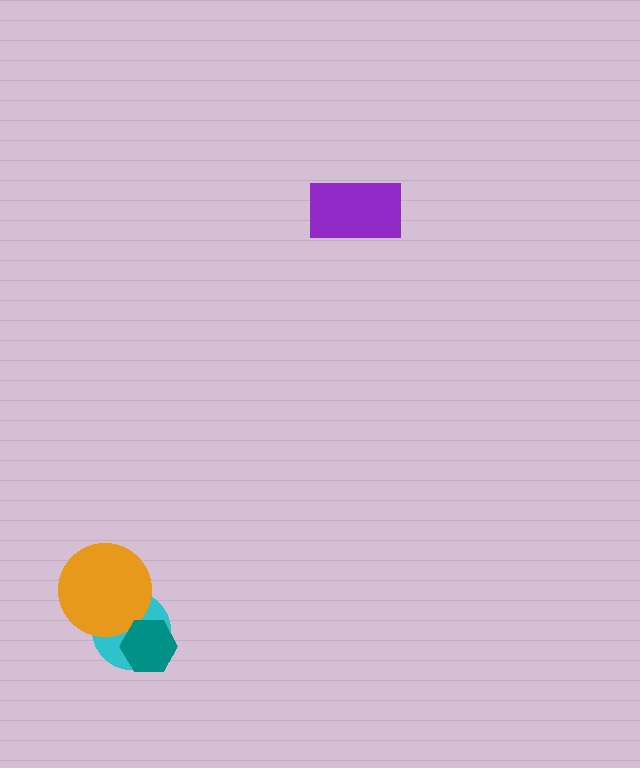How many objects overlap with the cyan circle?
2 objects overlap with the cyan circle.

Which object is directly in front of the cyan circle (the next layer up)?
The orange circle is directly in front of the cyan circle.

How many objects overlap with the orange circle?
1 object overlaps with the orange circle.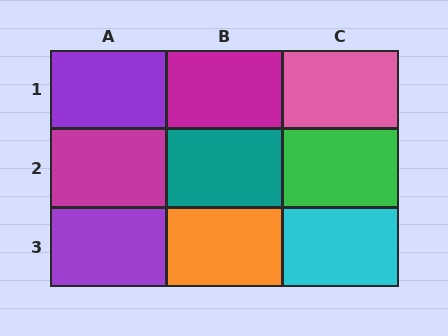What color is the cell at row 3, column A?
Purple.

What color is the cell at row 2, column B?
Teal.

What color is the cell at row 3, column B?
Orange.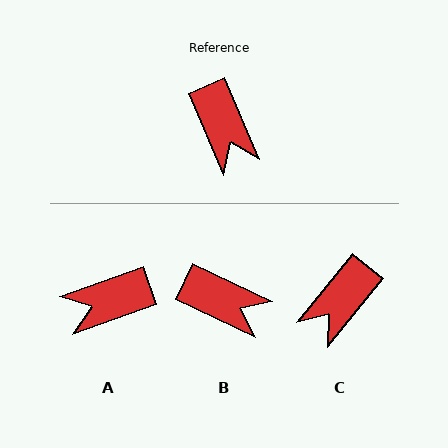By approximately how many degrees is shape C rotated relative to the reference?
Approximately 62 degrees clockwise.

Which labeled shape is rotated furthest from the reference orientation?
A, about 94 degrees away.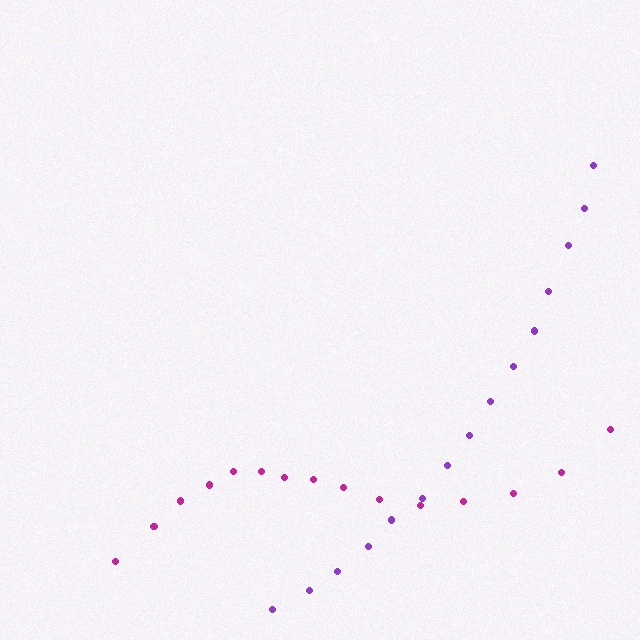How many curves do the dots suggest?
There are 2 distinct paths.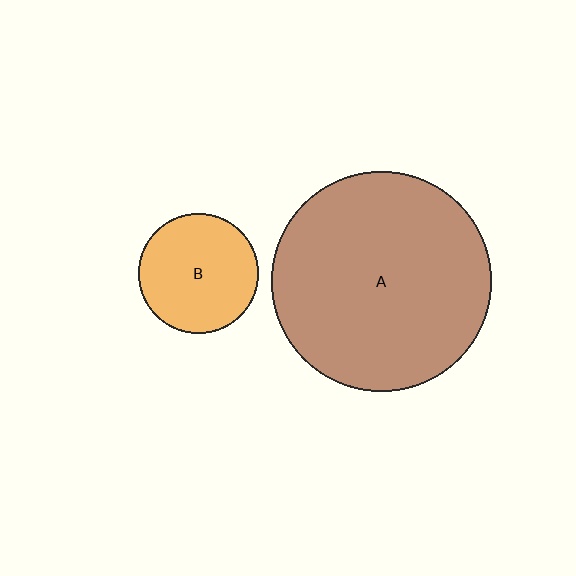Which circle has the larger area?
Circle A (brown).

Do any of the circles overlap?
No, none of the circles overlap.